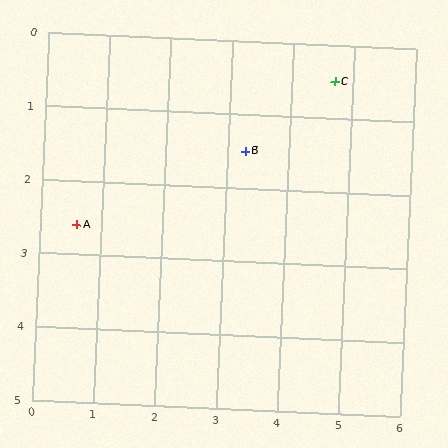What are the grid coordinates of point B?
Point B is at approximately (3.3, 1.5).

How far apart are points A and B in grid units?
Points A and B are about 2.9 grid units apart.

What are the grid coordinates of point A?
Point A is at approximately (0.6, 2.6).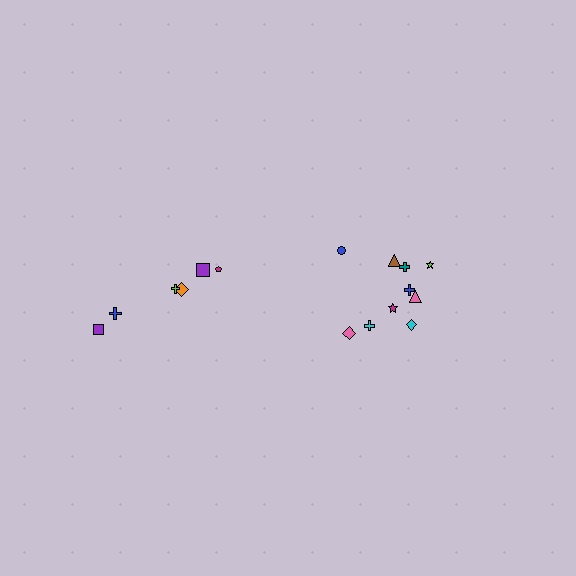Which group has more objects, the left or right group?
The right group.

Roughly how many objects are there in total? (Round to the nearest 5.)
Roughly 15 objects in total.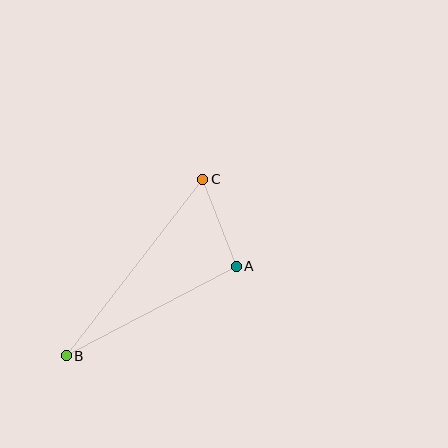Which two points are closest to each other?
Points A and C are closest to each other.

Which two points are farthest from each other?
Points B and C are farthest from each other.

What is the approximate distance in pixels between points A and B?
The distance between A and B is approximately 192 pixels.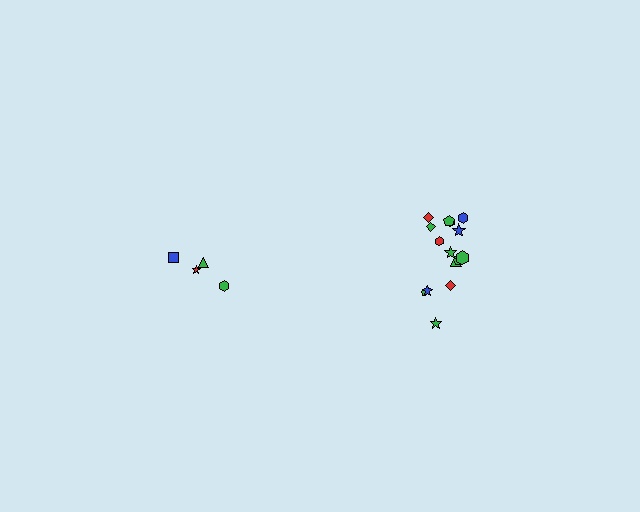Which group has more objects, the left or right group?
The right group.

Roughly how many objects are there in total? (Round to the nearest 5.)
Roughly 20 objects in total.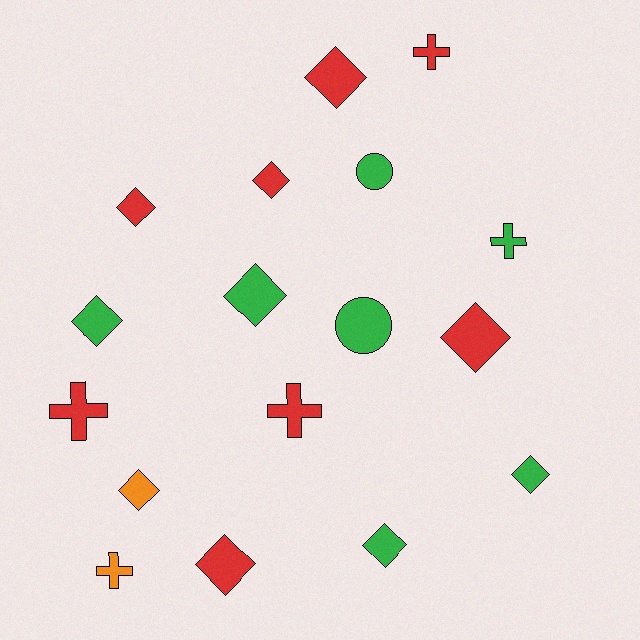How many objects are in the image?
There are 17 objects.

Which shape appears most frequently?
Diamond, with 10 objects.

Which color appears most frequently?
Red, with 8 objects.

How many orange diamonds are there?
There is 1 orange diamond.